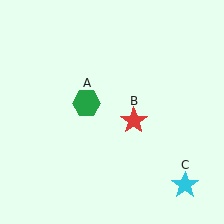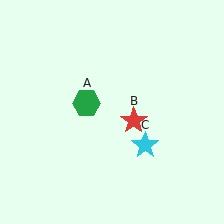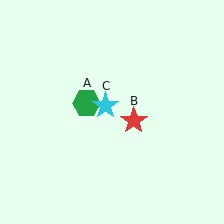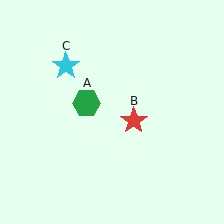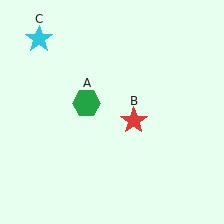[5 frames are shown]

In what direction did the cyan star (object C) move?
The cyan star (object C) moved up and to the left.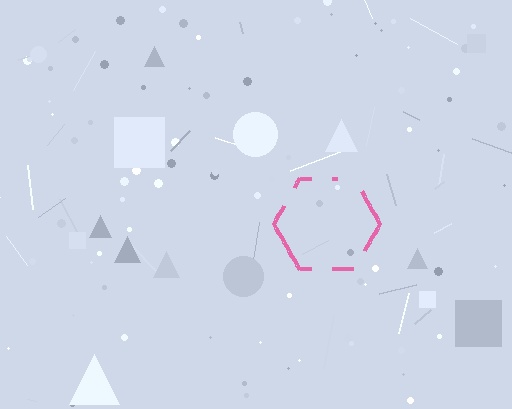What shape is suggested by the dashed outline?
The dashed outline suggests a hexagon.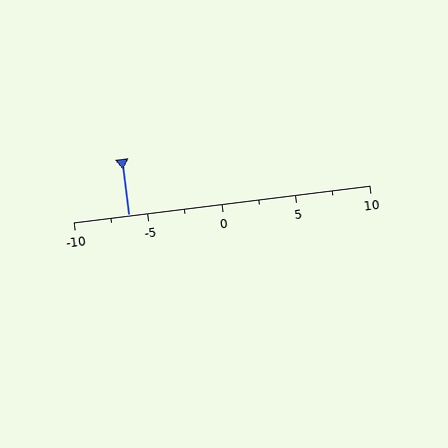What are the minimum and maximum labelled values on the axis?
The axis runs from -10 to 10.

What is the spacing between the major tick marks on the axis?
The major ticks are spaced 5 apart.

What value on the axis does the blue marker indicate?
The marker indicates approximately -6.2.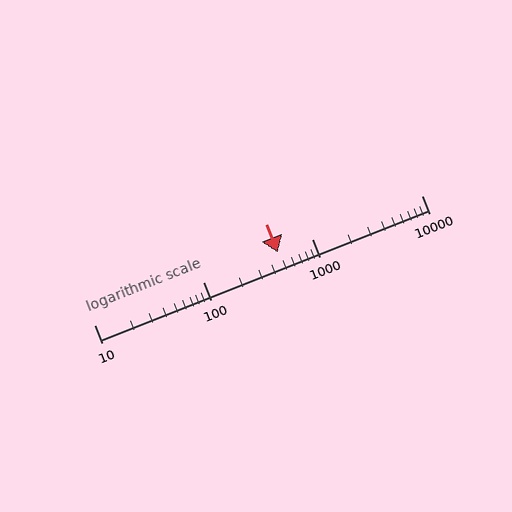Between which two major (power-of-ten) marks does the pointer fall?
The pointer is between 100 and 1000.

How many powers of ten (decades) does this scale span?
The scale spans 3 decades, from 10 to 10000.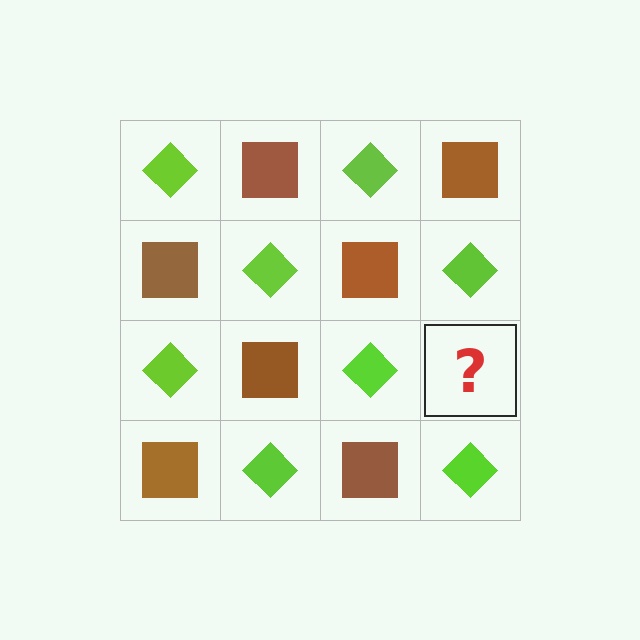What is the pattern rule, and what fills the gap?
The rule is that it alternates lime diamond and brown square in a checkerboard pattern. The gap should be filled with a brown square.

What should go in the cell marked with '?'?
The missing cell should contain a brown square.